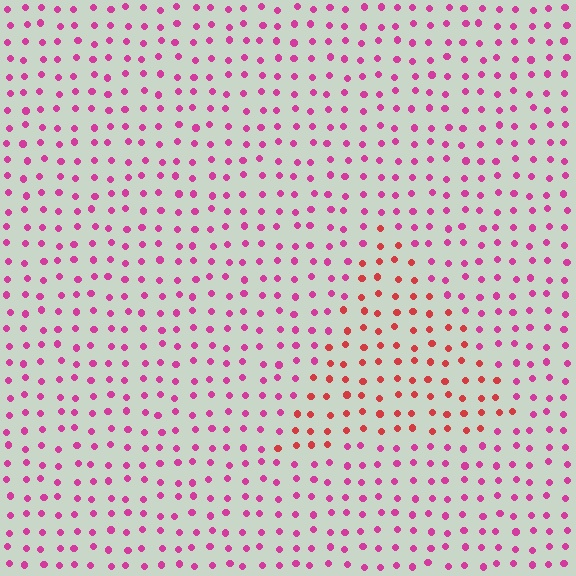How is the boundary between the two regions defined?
The boundary is defined purely by a slight shift in hue (about 36 degrees). Spacing, size, and orientation are identical on both sides.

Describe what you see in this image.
The image is filled with small magenta elements in a uniform arrangement. A triangle-shaped region is visible where the elements are tinted to a slightly different hue, forming a subtle color boundary.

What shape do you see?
I see a triangle.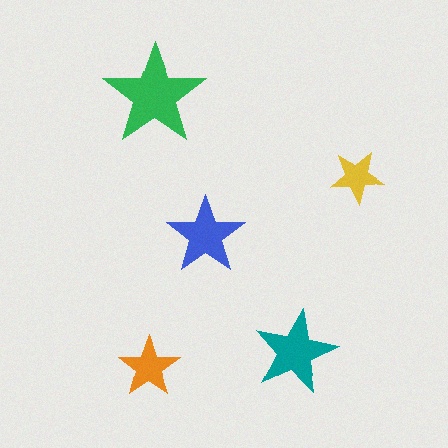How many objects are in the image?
There are 5 objects in the image.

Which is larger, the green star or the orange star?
The green one.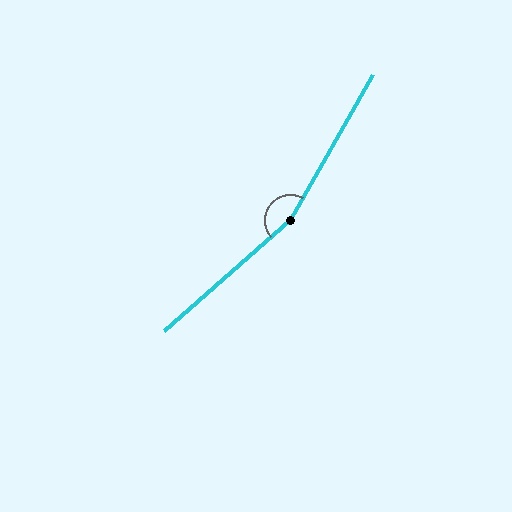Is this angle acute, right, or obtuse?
It is obtuse.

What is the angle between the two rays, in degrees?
Approximately 161 degrees.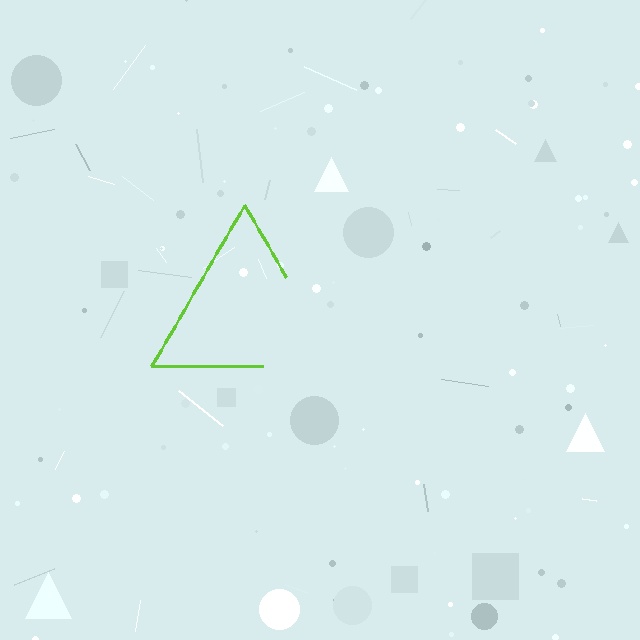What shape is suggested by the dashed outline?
The dashed outline suggests a triangle.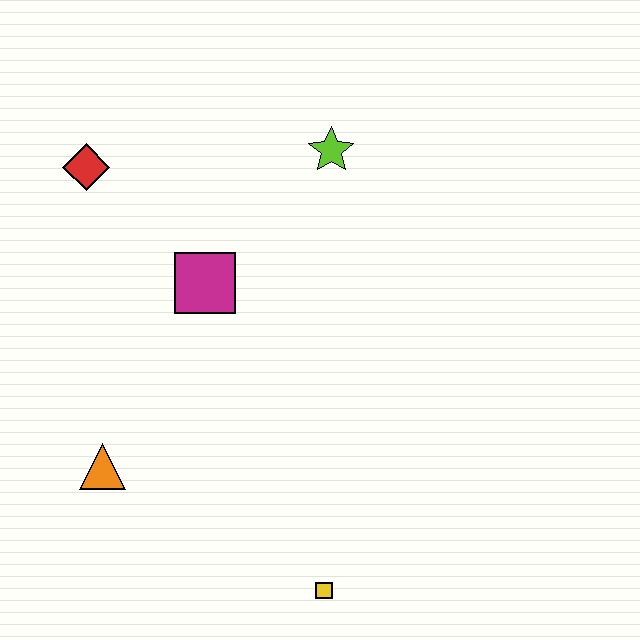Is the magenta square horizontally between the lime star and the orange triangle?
Yes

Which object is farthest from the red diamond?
The yellow square is farthest from the red diamond.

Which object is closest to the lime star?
The magenta square is closest to the lime star.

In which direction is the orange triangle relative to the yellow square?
The orange triangle is to the left of the yellow square.